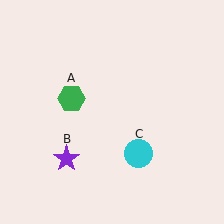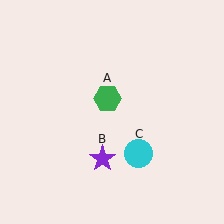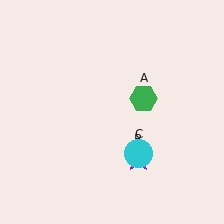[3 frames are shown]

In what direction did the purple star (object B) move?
The purple star (object B) moved right.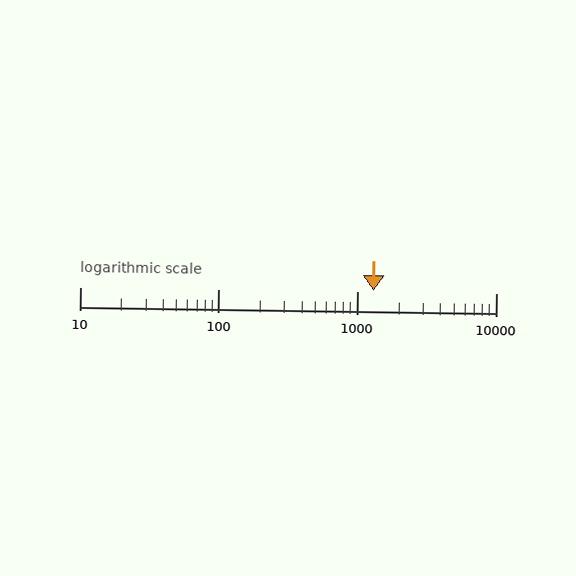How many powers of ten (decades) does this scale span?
The scale spans 3 decades, from 10 to 10000.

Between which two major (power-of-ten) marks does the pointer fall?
The pointer is between 1000 and 10000.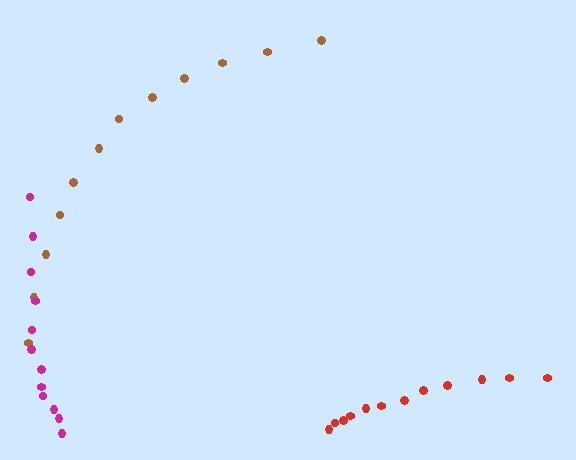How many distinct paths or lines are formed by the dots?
There are 3 distinct paths.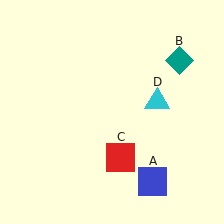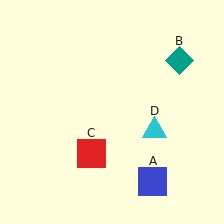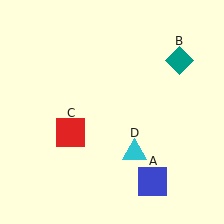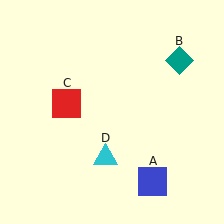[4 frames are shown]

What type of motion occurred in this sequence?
The red square (object C), cyan triangle (object D) rotated clockwise around the center of the scene.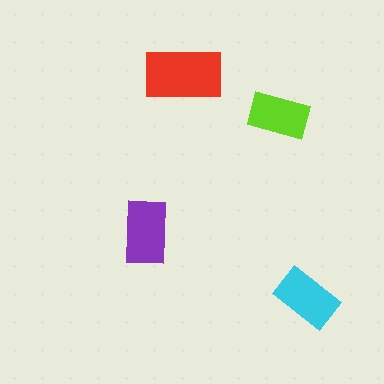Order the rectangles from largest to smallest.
the red one, the purple one, the cyan one, the lime one.